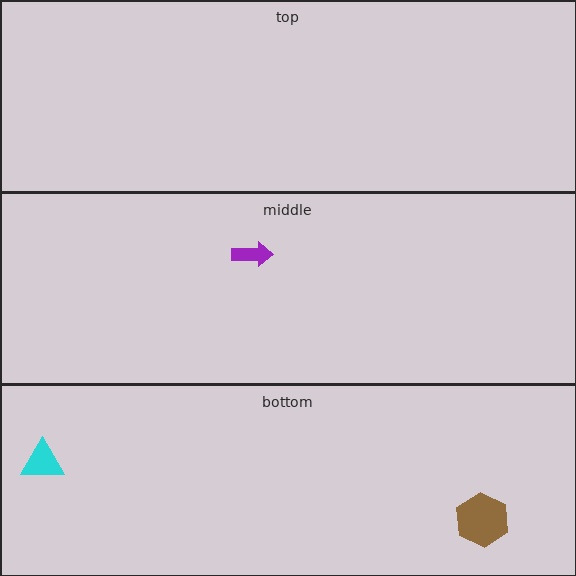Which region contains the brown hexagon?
The bottom region.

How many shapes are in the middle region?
1.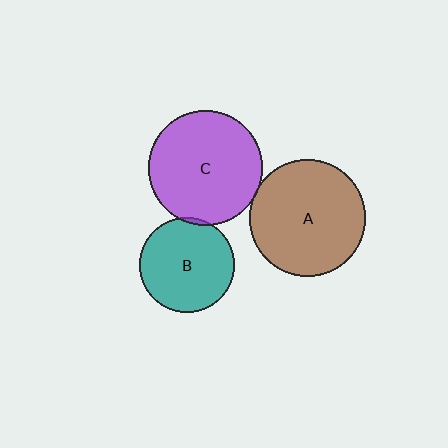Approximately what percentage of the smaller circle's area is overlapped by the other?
Approximately 5%.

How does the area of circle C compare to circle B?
Approximately 1.4 times.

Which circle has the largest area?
Circle A (brown).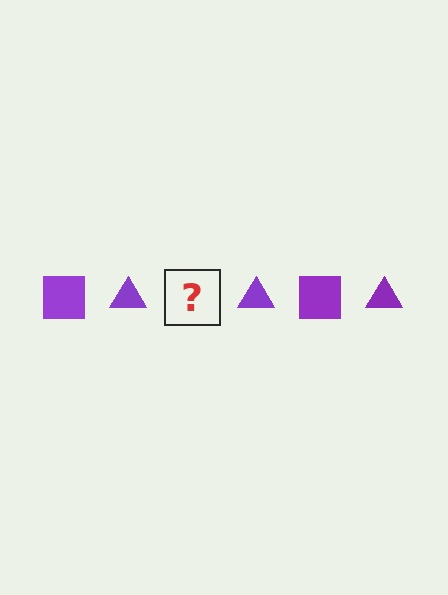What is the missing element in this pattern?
The missing element is a purple square.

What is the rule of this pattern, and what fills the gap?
The rule is that the pattern cycles through square, triangle shapes in purple. The gap should be filled with a purple square.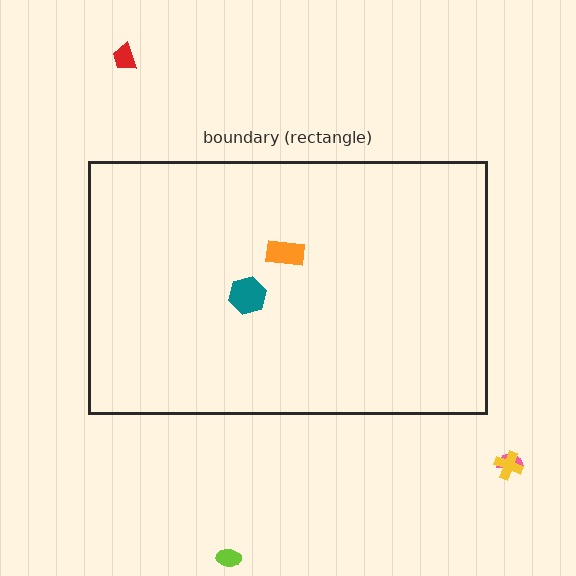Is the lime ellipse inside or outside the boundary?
Outside.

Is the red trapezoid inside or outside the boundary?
Outside.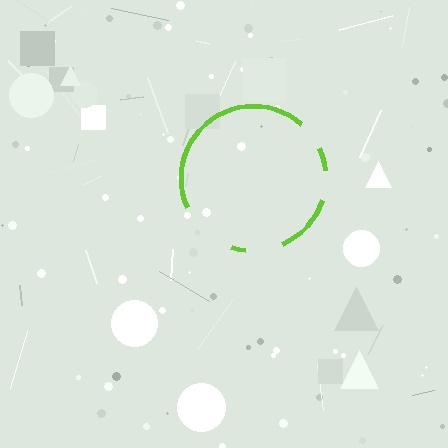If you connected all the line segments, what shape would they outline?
They would outline a circle.